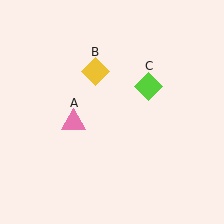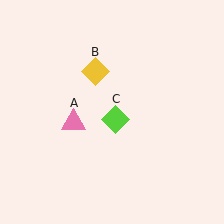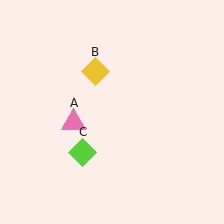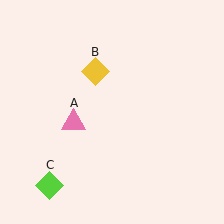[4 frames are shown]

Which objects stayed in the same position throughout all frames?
Pink triangle (object A) and yellow diamond (object B) remained stationary.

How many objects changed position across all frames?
1 object changed position: lime diamond (object C).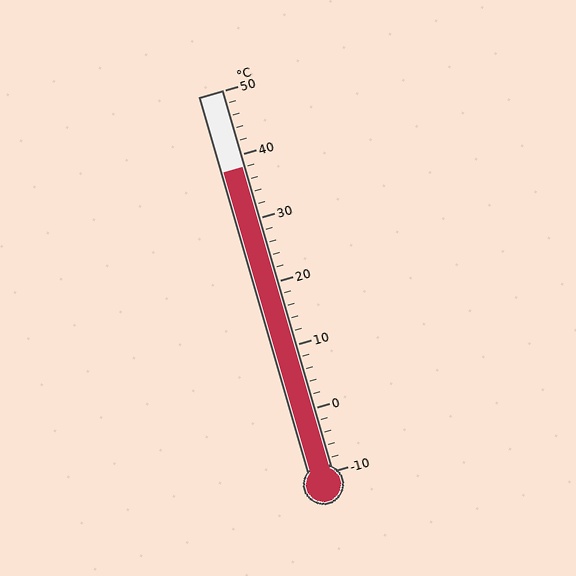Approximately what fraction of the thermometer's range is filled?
The thermometer is filled to approximately 80% of its range.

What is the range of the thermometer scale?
The thermometer scale ranges from -10°C to 50°C.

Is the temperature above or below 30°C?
The temperature is above 30°C.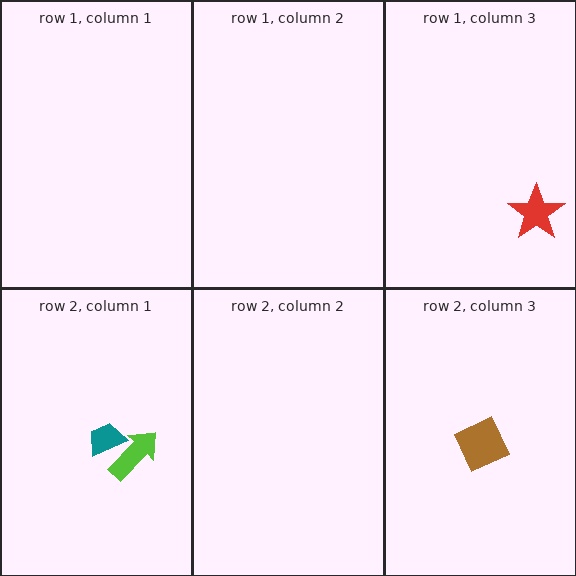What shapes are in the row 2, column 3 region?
The brown diamond.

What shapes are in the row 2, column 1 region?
The lime arrow, the teal trapezoid.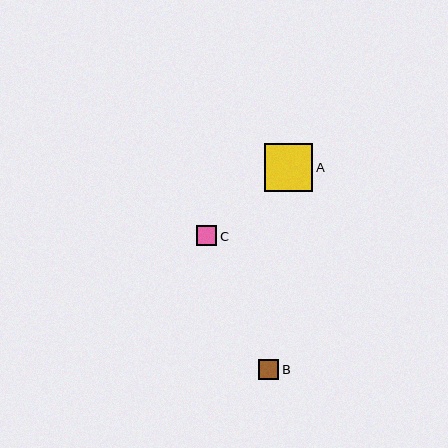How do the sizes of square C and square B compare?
Square C and square B are approximately the same size.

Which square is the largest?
Square A is the largest with a size of approximately 48 pixels.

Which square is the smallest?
Square B is the smallest with a size of approximately 20 pixels.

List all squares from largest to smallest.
From largest to smallest: A, C, B.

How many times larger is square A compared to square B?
Square A is approximately 2.4 times the size of square B.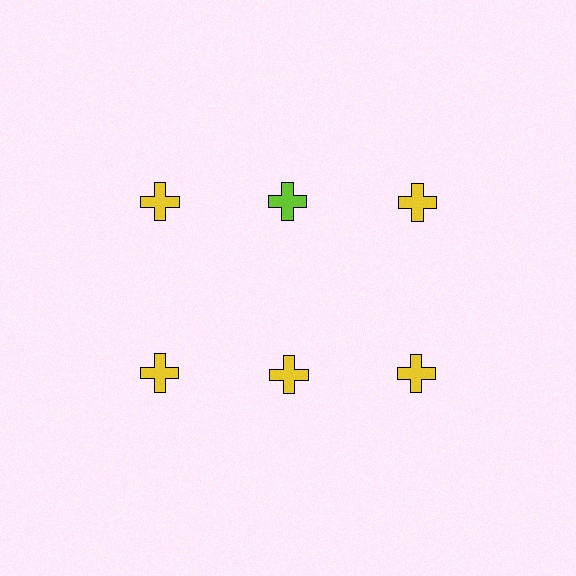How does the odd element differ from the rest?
It has a different color: lime instead of yellow.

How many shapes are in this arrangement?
There are 6 shapes arranged in a grid pattern.